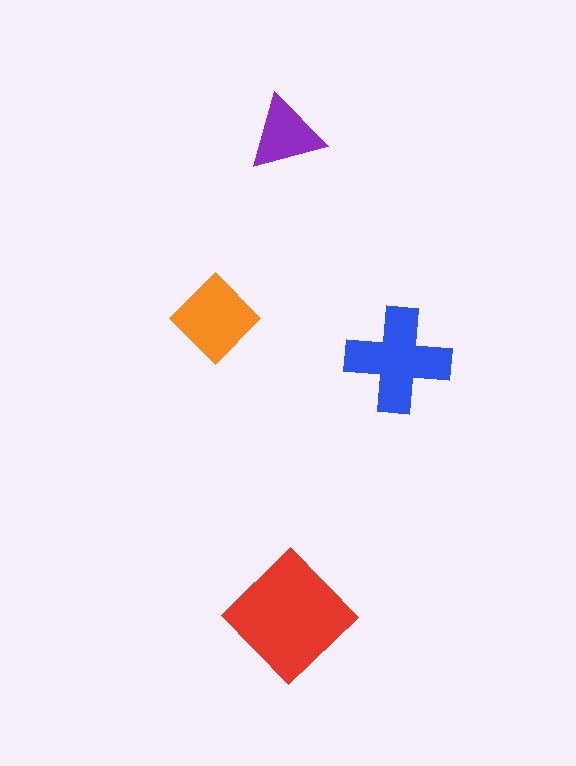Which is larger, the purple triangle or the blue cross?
The blue cross.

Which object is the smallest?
The purple triangle.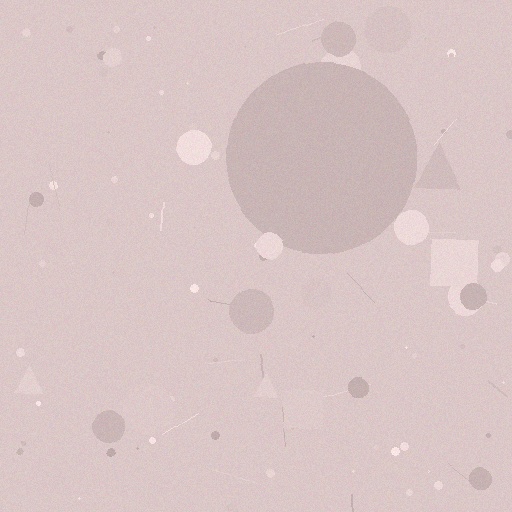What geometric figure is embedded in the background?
A circle is embedded in the background.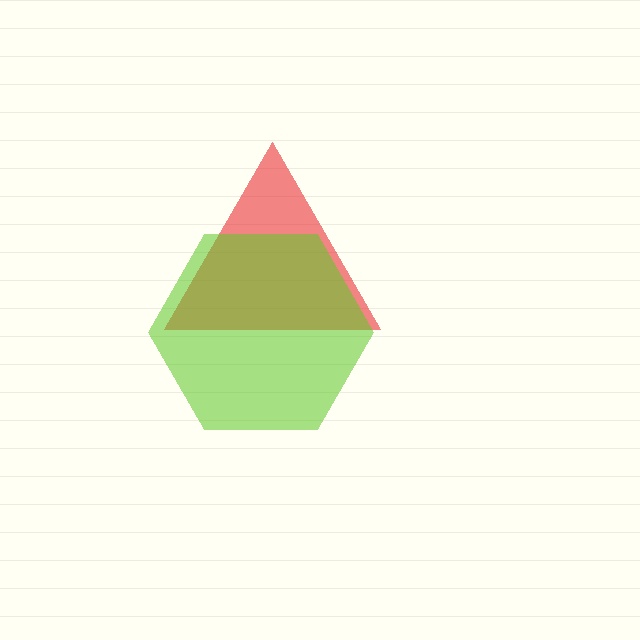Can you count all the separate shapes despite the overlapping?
Yes, there are 2 separate shapes.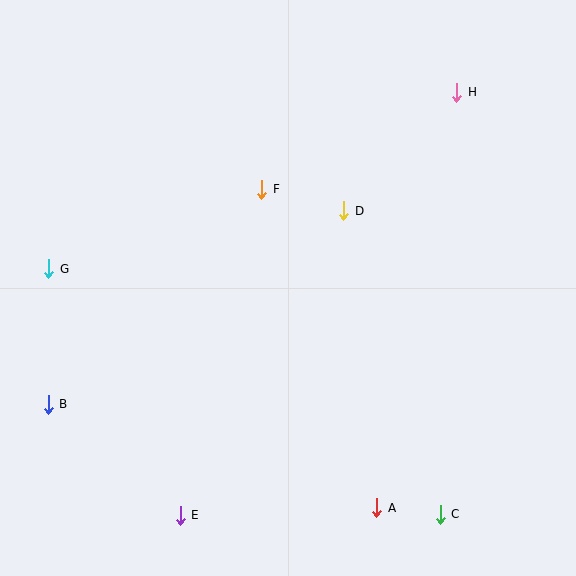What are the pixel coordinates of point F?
Point F is at (262, 189).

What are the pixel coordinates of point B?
Point B is at (48, 404).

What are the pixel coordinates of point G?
Point G is at (49, 269).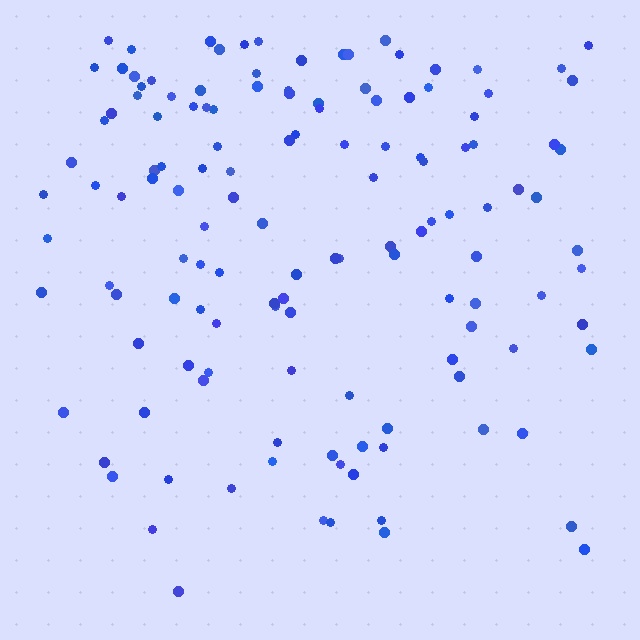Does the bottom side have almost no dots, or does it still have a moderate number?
Still a moderate number, just noticeably fewer than the top.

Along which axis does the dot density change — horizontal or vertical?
Vertical.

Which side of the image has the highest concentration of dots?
The top.